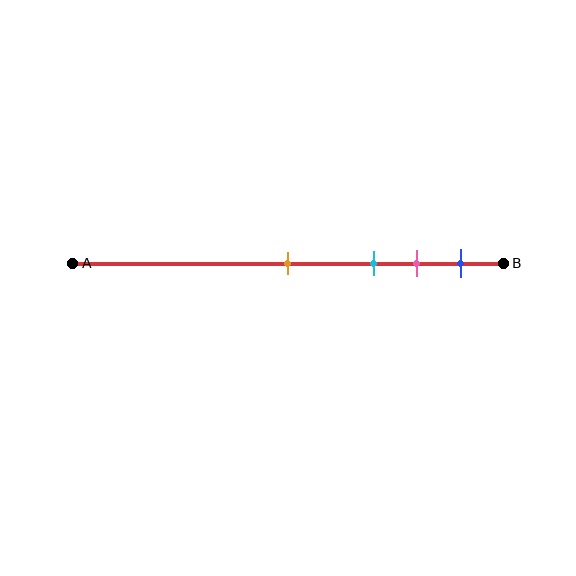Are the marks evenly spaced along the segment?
No, the marks are not evenly spaced.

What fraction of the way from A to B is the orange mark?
The orange mark is approximately 50% (0.5) of the way from A to B.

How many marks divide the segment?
There are 4 marks dividing the segment.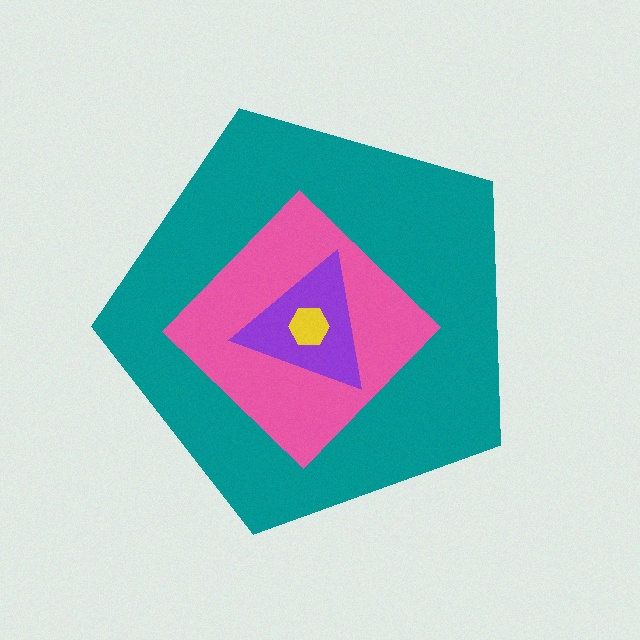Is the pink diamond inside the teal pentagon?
Yes.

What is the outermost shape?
The teal pentagon.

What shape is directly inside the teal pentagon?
The pink diamond.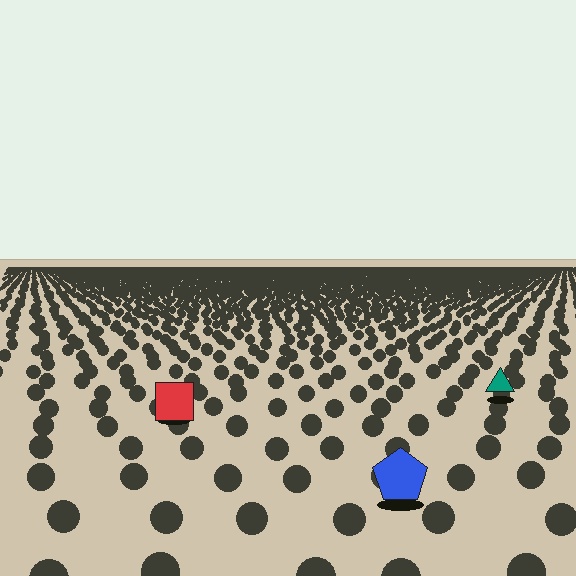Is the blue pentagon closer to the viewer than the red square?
Yes. The blue pentagon is closer — you can tell from the texture gradient: the ground texture is coarser near it.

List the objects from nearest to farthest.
From nearest to farthest: the blue pentagon, the red square, the teal triangle.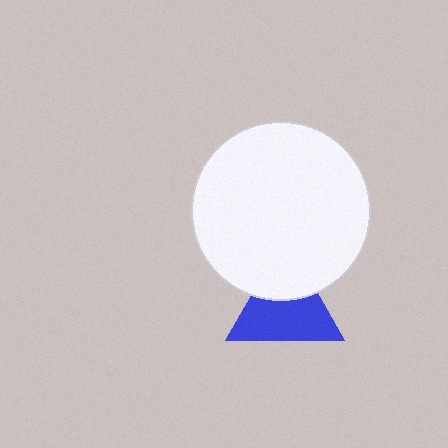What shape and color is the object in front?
The object in front is a white circle.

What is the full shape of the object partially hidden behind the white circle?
The partially hidden object is a blue triangle.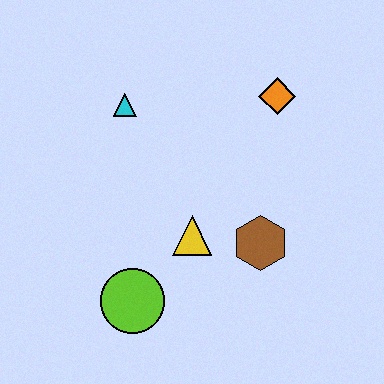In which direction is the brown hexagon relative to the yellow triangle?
The brown hexagon is to the right of the yellow triangle.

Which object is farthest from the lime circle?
The orange diamond is farthest from the lime circle.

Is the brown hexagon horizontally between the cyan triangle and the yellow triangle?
No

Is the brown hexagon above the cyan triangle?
No